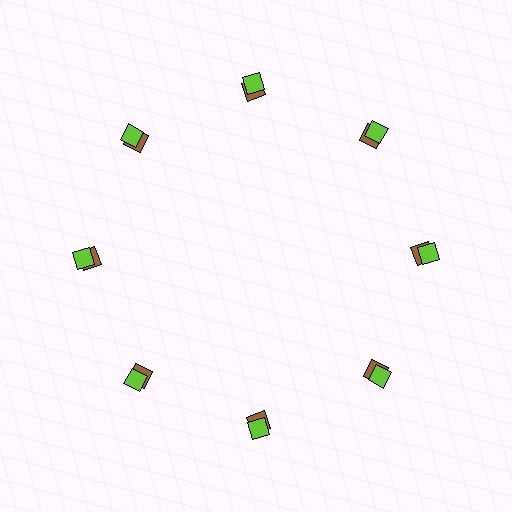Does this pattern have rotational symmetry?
Yes, this pattern has 8-fold rotational symmetry. It looks the same after rotating 45 degrees around the center.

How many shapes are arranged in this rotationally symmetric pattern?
There are 16 shapes, arranged in 8 groups of 2.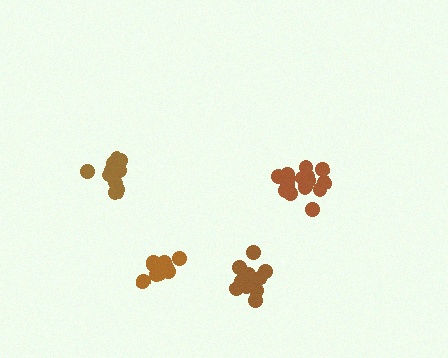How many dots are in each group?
Group 1: 11 dots, Group 2: 13 dots, Group 3: 16 dots, Group 4: 16 dots (56 total).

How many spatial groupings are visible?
There are 4 spatial groupings.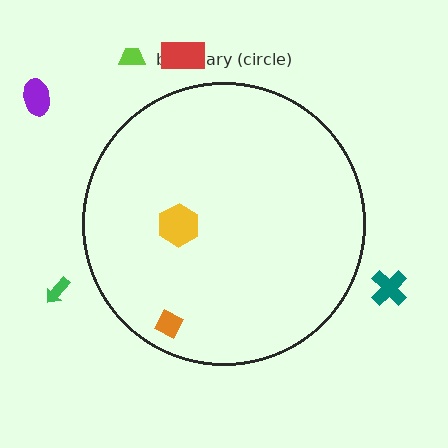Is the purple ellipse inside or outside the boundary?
Outside.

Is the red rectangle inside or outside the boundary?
Outside.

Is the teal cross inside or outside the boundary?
Outside.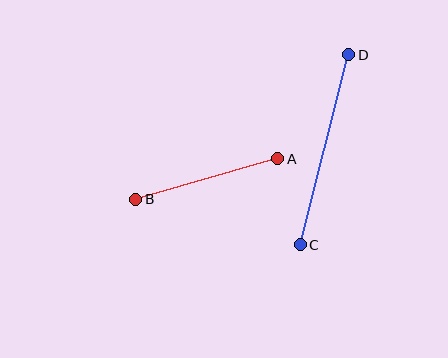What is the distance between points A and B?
The distance is approximately 148 pixels.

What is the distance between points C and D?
The distance is approximately 196 pixels.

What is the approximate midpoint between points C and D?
The midpoint is at approximately (325, 150) pixels.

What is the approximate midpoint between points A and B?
The midpoint is at approximately (207, 179) pixels.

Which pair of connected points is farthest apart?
Points C and D are farthest apart.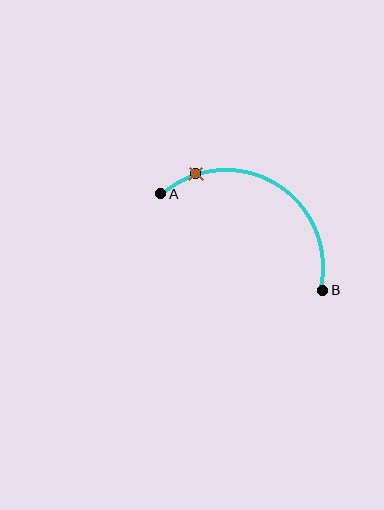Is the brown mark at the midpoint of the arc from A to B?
No. The brown mark lies on the arc but is closer to endpoint A. The arc midpoint would be at the point on the curve equidistant along the arc from both A and B.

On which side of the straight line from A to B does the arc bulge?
The arc bulges above the straight line connecting A and B.